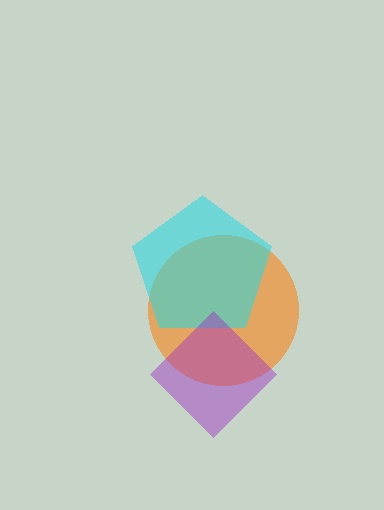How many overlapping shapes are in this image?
There are 3 overlapping shapes in the image.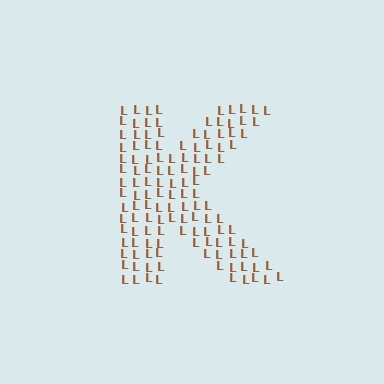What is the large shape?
The large shape is the letter K.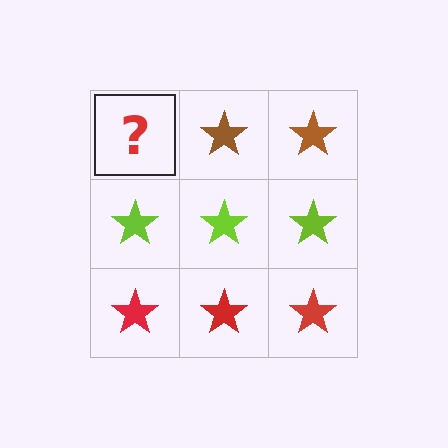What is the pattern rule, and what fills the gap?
The rule is that each row has a consistent color. The gap should be filled with a brown star.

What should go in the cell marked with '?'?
The missing cell should contain a brown star.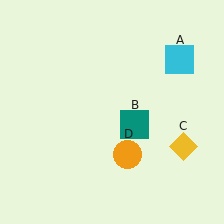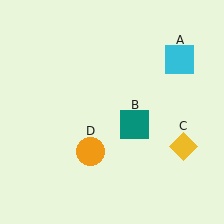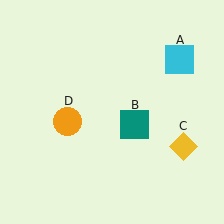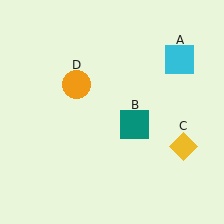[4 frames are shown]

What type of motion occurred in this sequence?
The orange circle (object D) rotated clockwise around the center of the scene.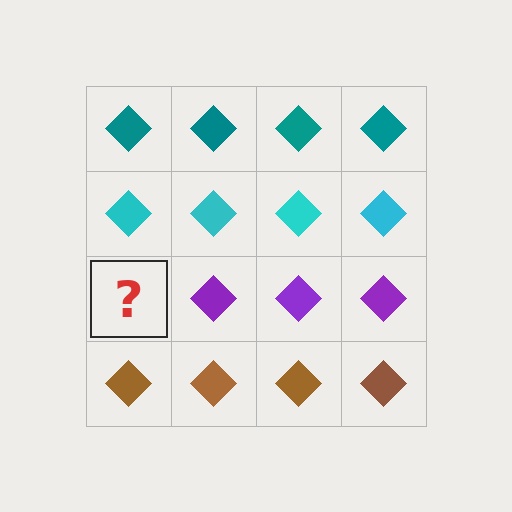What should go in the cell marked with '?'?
The missing cell should contain a purple diamond.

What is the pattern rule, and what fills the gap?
The rule is that each row has a consistent color. The gap should be filled with a purple diamond.